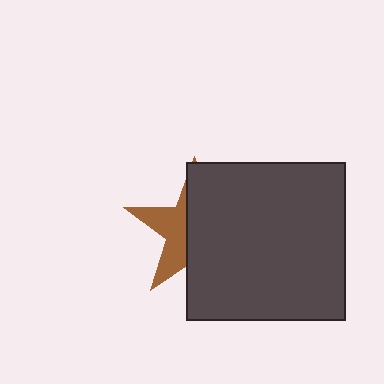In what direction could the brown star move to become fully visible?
The brown star could move left. That would shift it out from behind the dark gray square entirely.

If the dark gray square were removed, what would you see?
You would see the complete brown star.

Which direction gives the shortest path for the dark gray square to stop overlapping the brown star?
Moving right gives the shortest separation.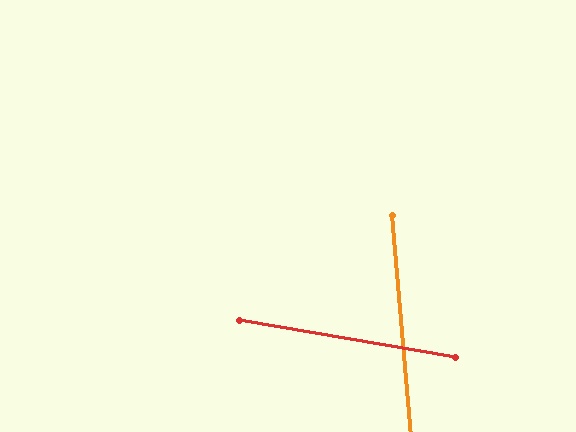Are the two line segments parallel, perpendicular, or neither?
Neither parallel nor perpendicular — they differ by about 75°.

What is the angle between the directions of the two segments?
Approximately 75 degrees.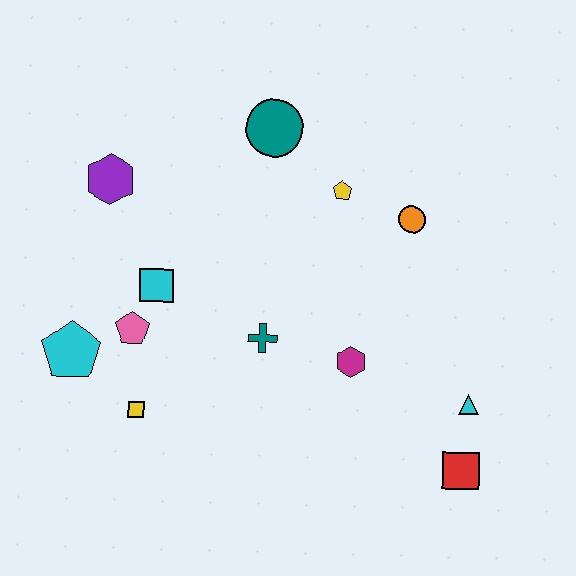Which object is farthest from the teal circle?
The red square is farthest from the teal circle.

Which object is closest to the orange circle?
The yellow pentagon is closest to the orange circle.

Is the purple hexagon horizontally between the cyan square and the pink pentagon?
No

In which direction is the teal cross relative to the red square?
The teal cross is to the left of the red square.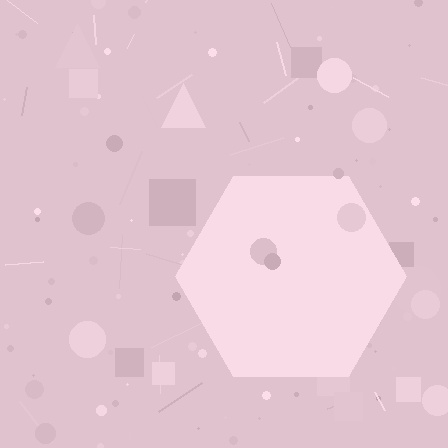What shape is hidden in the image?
A hexagon is hidden in the image.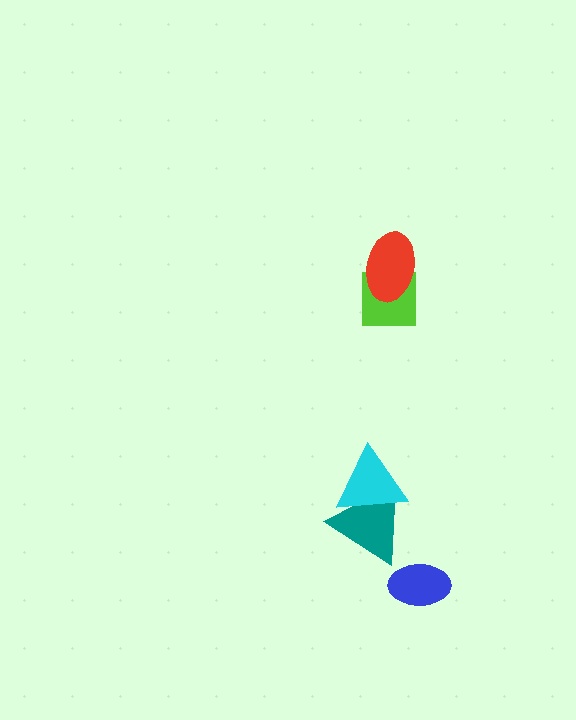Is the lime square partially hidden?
Yes, it is partially covered by another shape.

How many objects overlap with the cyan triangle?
1 object overlaps with the cyan triangle.